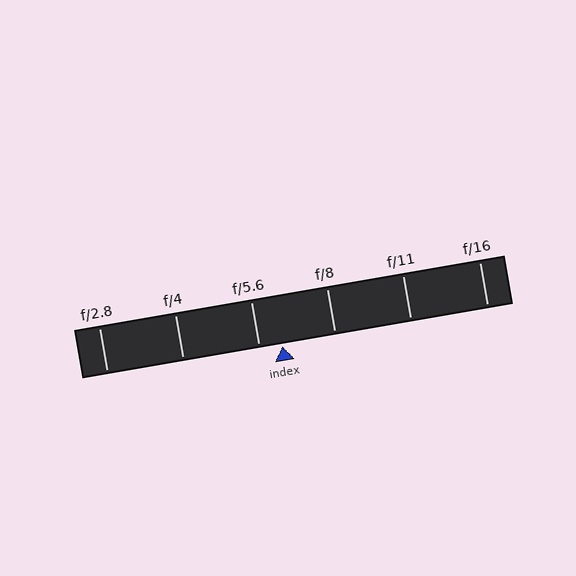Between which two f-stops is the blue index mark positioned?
The index mark is between f/5.6 and f/8.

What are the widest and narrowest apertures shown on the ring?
The widest aperture shown is f/2.8 and the narrowest is f/16.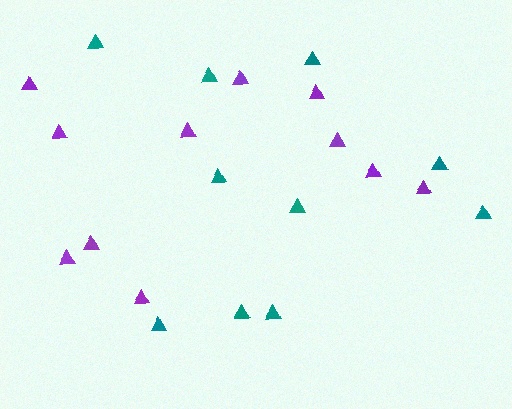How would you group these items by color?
There are 2 groups: one group of purple triangles (11) and one group of teal triangles (10).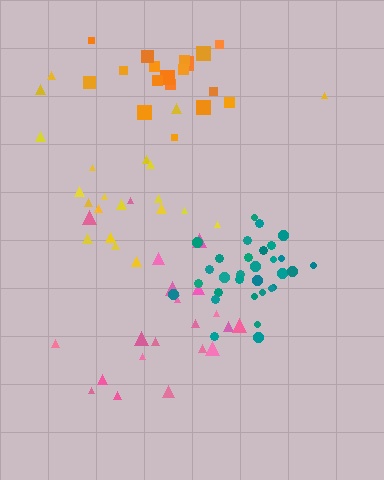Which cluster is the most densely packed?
Teal.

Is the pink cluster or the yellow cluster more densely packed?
Yellow.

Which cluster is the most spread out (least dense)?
Pink.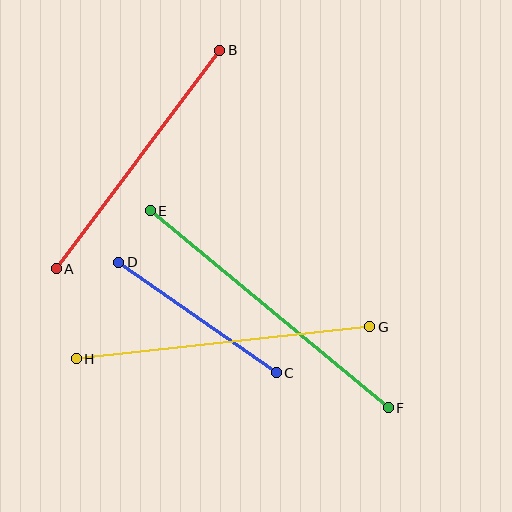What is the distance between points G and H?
The distance is approximately 296 pixels.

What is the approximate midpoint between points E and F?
The midpoint is at approximately (269, 309) pixels.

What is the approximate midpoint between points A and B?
The midpoint is at approximately (138, 159) pixels.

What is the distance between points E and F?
The distance is approximately 309 pixels.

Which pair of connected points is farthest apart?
Points E and F are farthest apart.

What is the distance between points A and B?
The distance is approximately 273 pixels.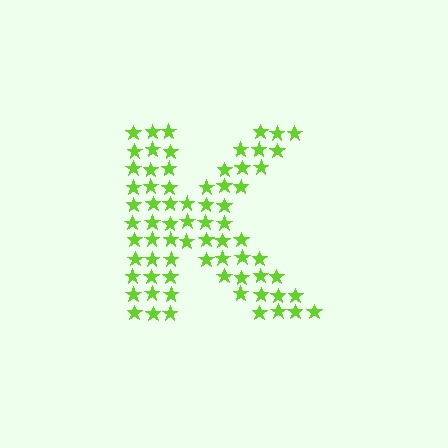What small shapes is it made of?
It is made of small stars.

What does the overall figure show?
The overall figure shows the letter K.